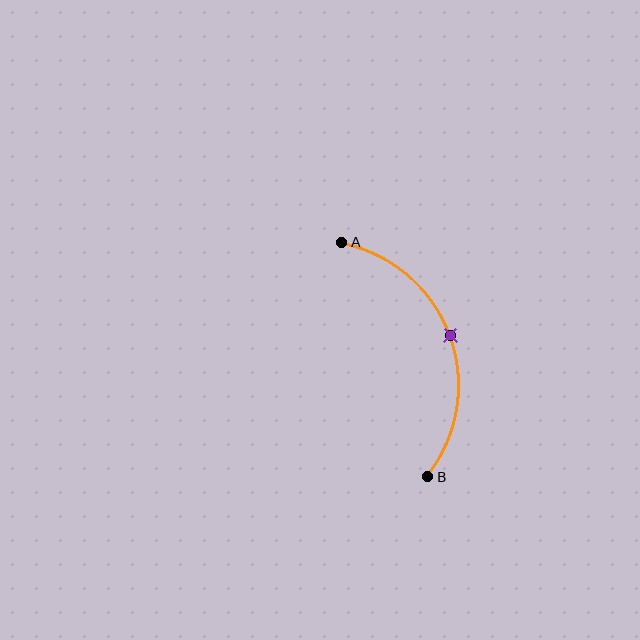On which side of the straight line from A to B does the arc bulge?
The arc bulges to the right of the straight line connecting A and B.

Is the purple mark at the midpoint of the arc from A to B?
Yes. The purple mark lies on the arc at equal arc-length from both A and B — it is the arc midpoint.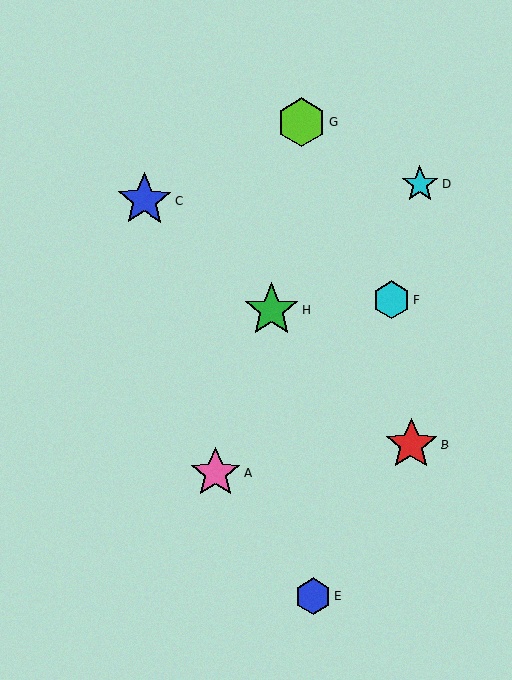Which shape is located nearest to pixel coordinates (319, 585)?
The blue hexagon (labeled E) at (313, 597) is nearest to that location.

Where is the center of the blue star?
The center of the blue star is at (144, 200).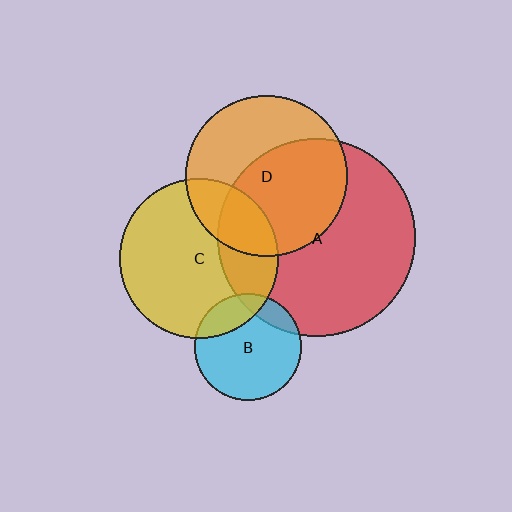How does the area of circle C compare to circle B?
Approximately 2.2 times.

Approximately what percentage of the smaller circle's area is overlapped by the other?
Approximately 25%.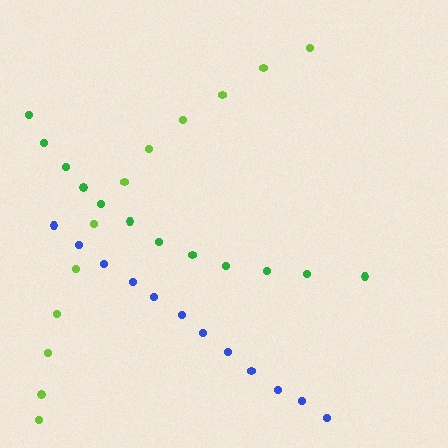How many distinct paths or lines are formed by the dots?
There are 3 distinct paths.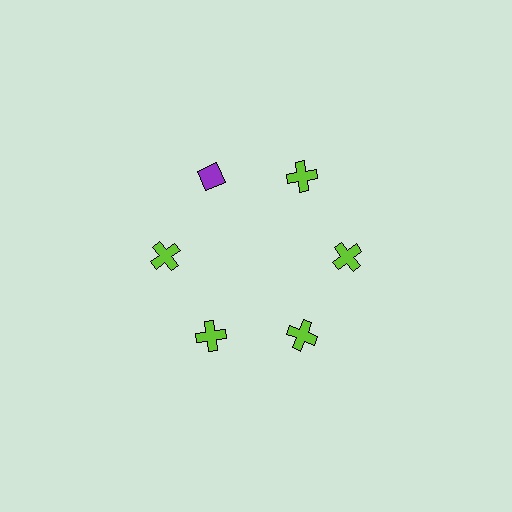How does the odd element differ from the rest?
It differs in both color (purple instead of lime) and shape (diamond instead of cross).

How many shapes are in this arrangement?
There are 6 shapes arranged in a ring pattern.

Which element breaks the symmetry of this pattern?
The purple diamond at roughly the 11 o'clock position breaks the symmetry. All other shapes are lime crosses.